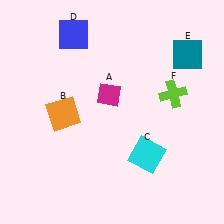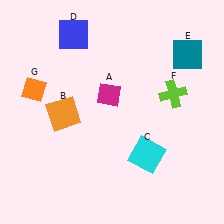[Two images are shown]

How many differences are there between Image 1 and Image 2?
There is 1 difference between the two images.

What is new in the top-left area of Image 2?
An orange diamond (G) was added in the top-left area of Image 2.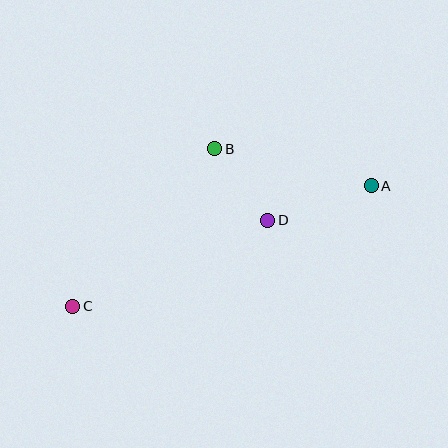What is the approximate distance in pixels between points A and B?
The distance between A and B is approximately 161 pixels.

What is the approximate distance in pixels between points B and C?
The distance between B and C is approximately 212 pixels.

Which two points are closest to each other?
Points B and D are closest to each other.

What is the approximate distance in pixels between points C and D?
The distance between C and D is approximately 213 pixels.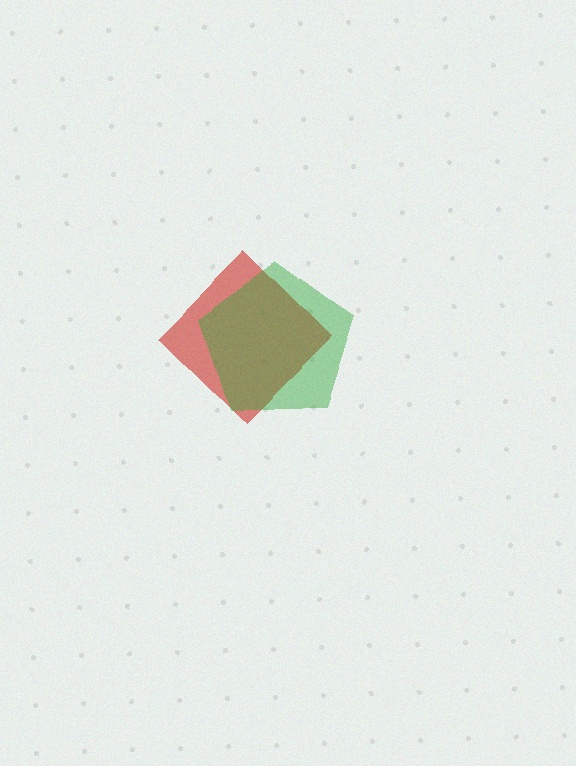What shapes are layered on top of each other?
The layered shapes are: a red diamond, a green pentagon.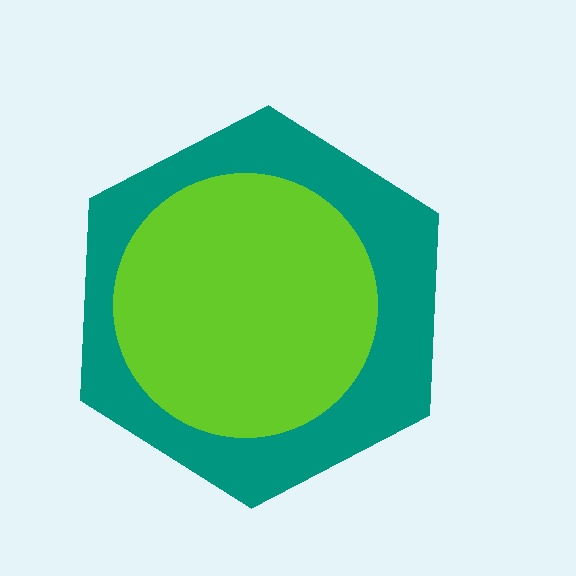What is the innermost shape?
The lime circle.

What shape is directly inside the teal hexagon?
The lime circle.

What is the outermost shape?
The teal hexagon.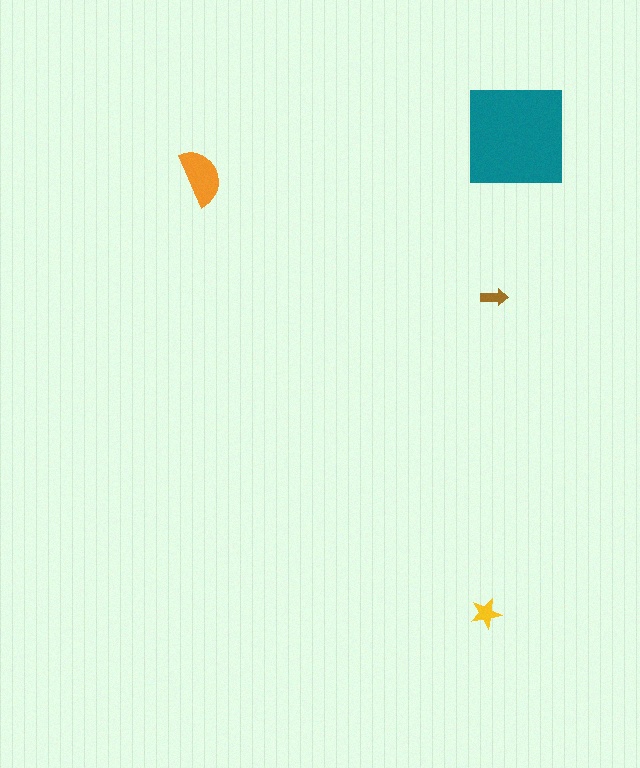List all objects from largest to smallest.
The teal square, the orange semicircle, the yellow star, the brown arrow.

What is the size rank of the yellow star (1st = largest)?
3rd.